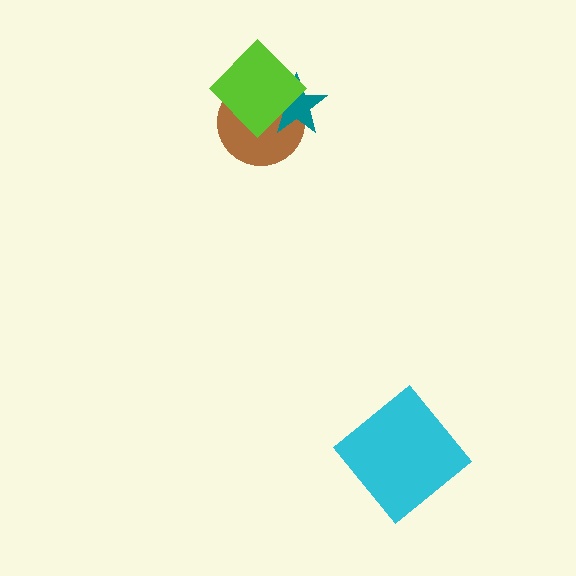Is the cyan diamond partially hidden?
No, no other shape covers it.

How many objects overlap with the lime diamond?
2 objects overlap with the lime diamond.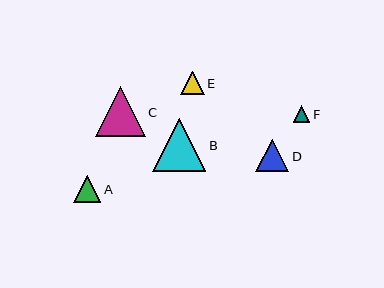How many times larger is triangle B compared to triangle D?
Triangle B is approximately 1.6 times the size of triangle D.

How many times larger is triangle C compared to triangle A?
Triangle C is approximately 1.8 times the size of triangle A.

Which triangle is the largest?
Triangle B is the largest with a size of approximately 53 pixels.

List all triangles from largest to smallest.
From largest to smallest: B, C, D, A, E, F.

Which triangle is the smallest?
Triangle F is the smallest with a size of approximately 16 pixels.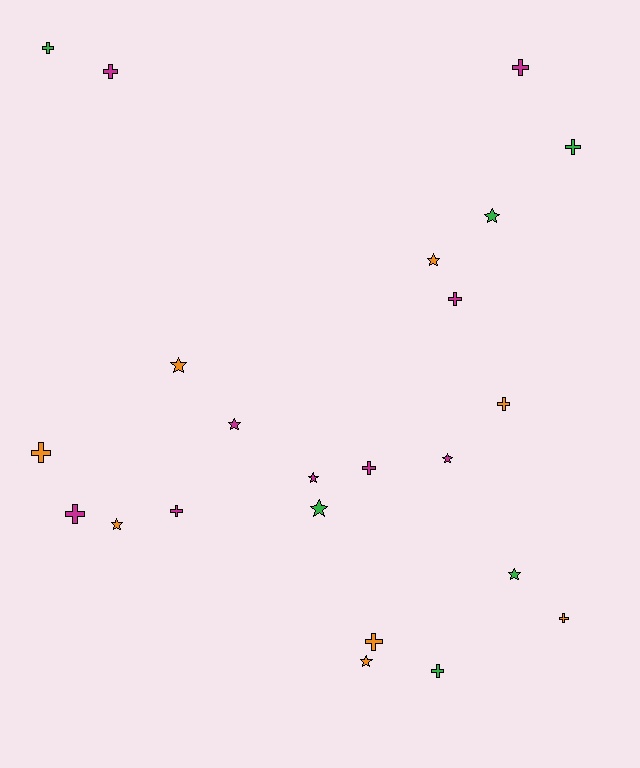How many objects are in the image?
There are 23 objects.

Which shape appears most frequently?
Cross, with 13 objects.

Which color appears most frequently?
Magenta, with 9 objects.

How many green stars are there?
There are 3 green stars.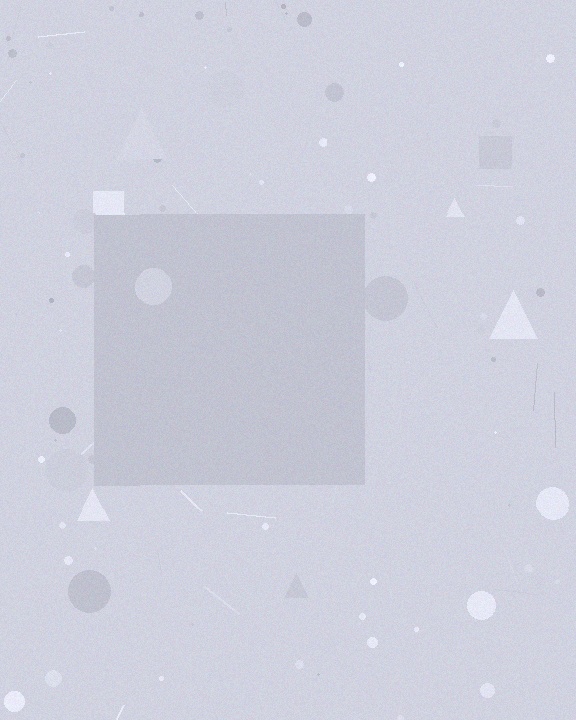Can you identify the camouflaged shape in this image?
The camouflaged shape is a square.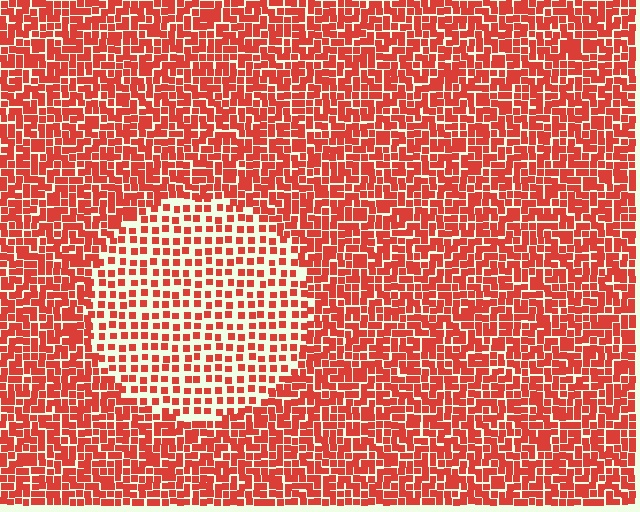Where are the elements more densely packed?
The elements are more densely packed outside the circle boundary.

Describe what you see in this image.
The image contains small red elements arranged at two different densities. A circle-shaped region is visible where the elements are less densely packed than the surrounding area.